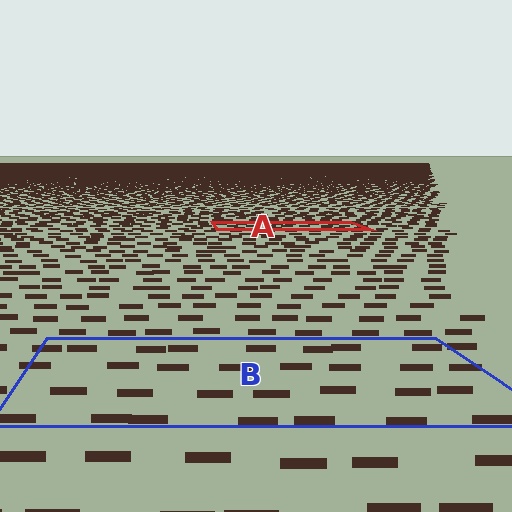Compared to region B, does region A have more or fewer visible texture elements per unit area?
Region A has more texture elements per unit area — they are packed more densely because it is farther away.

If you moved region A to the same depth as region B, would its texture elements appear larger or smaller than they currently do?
They would appear larger. At a closer depth, the same texture elements are projected at a bigger on-screen size.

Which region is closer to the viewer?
Region B is closer. The texture elements there are larger and more spread out.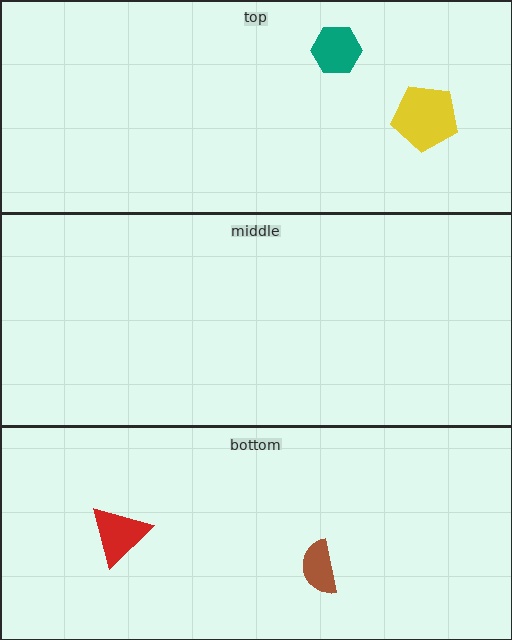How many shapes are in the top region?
2.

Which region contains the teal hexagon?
The top region.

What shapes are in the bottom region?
The red triangle, the brown semicircle.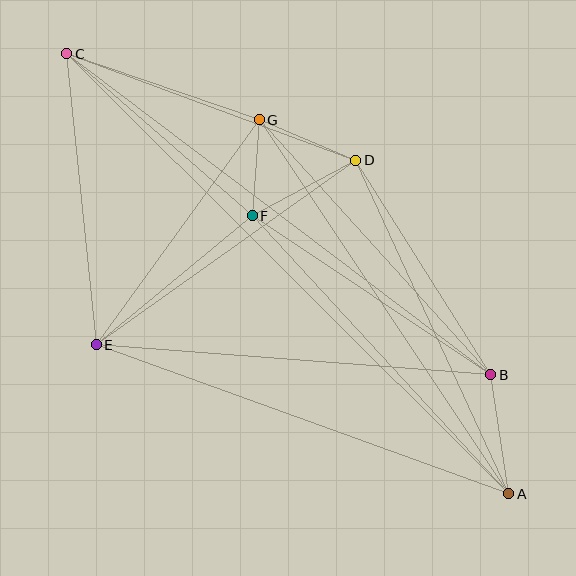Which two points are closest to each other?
Points F and G are closest to each other.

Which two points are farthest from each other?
Points A and C are farthest from each other.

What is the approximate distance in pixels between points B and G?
The distance between B and G is approximately 344 pixels.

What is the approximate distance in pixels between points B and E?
The distance between B and E is approximately 396 pixels.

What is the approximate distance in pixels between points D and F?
The distance between D and F is approximately 117 pixels.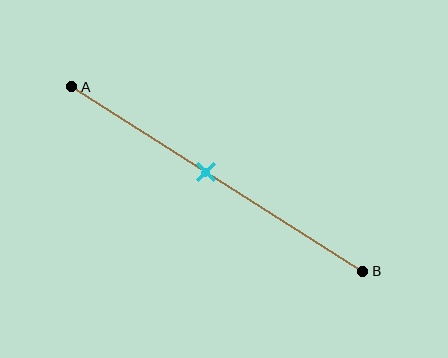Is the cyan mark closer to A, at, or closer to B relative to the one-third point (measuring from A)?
The cyan mark is closer to point B than the one-third point of segment AB.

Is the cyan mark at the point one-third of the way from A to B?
No, the mark is at about 45% from A, not at the 33% one-third point.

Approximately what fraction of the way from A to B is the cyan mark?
The cyan mark is approximately 45% of the way from A to B.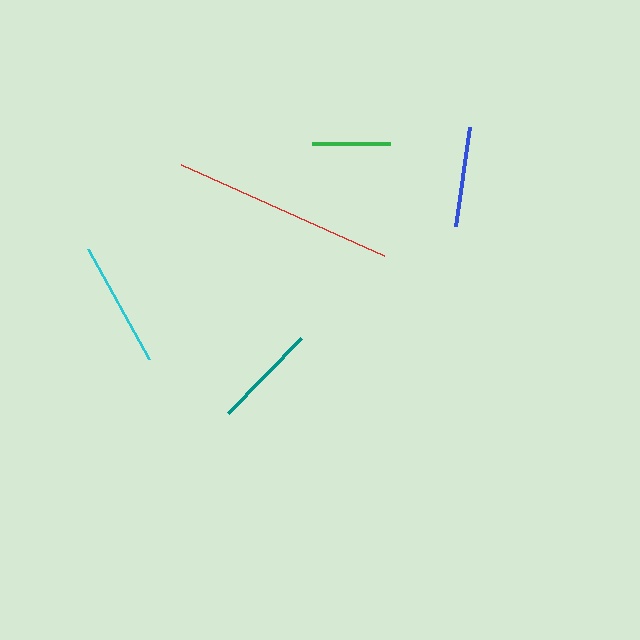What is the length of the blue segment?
The blue segment is approximately 100 pixels long.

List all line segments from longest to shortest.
From longest to shortest: red, cyan, teal, blue, green.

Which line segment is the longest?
The red line is the longest at approximately 222 pixels.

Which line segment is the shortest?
The green line is the shortest at approximately 78 pixels.